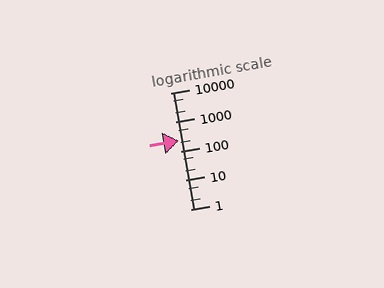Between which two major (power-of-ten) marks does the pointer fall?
The pointer is between 100 and 1000.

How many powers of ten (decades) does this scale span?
The scale spans 4 decades, from 1 to 10000.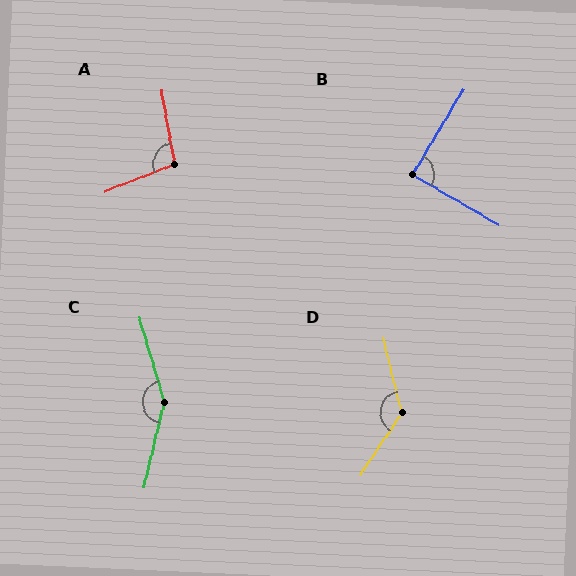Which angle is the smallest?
B, at approximately 89 degrees.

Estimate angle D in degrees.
Approximately 132 degrees.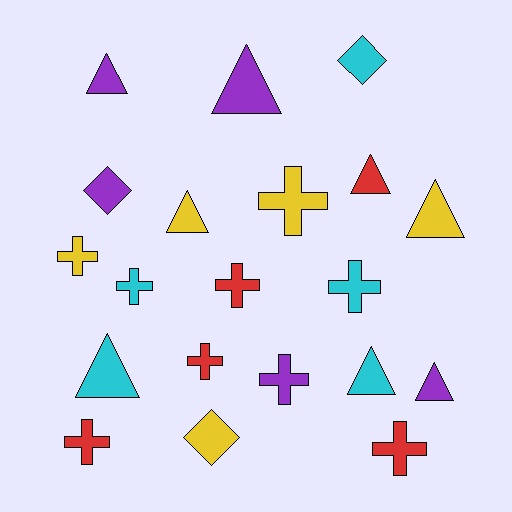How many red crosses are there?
There are 4 red crosses.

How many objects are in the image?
There are 20 objects.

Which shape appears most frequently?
Cross, with 9 objects.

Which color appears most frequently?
Purple, with 5 objects.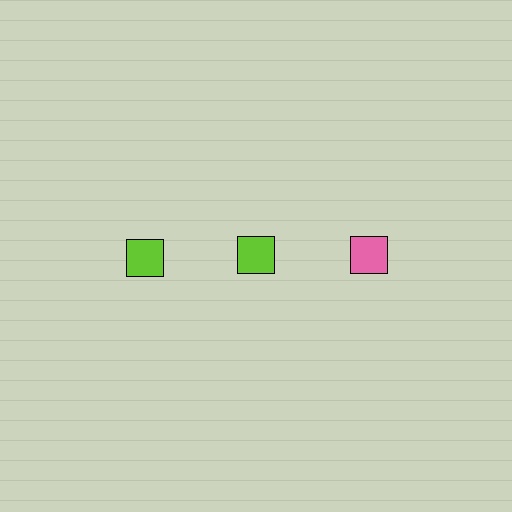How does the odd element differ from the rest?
It has a different color: pink instead of lime.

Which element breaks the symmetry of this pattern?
The pink square in the top row, center column breaks the symmetry. All other shapes are lime squares.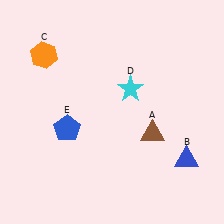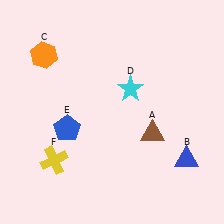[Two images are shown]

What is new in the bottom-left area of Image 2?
A yellow cross (F) was added in the bottom-left area of Image 2.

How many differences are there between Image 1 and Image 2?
There is 1 difference between the two images.